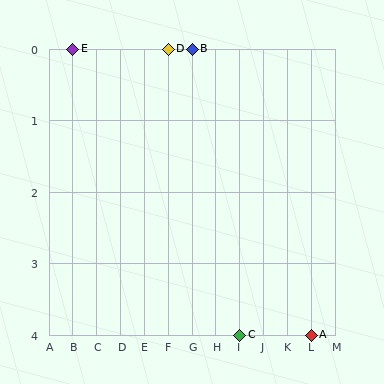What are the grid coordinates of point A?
Point A is at grid coordinates (L, 4).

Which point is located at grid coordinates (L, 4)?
Point A is at (L, 4).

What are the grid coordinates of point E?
Point E is at grid coordinates (B, 0).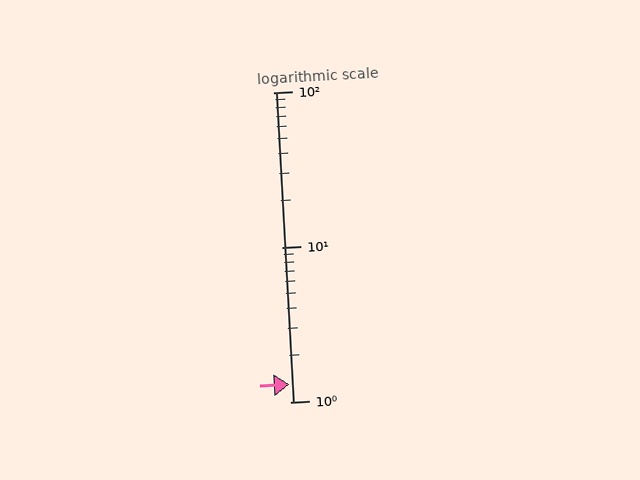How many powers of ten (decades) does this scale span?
The scale spans 2 decades, from 1 to 100.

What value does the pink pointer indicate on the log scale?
The pointer indicates approximately 1.3.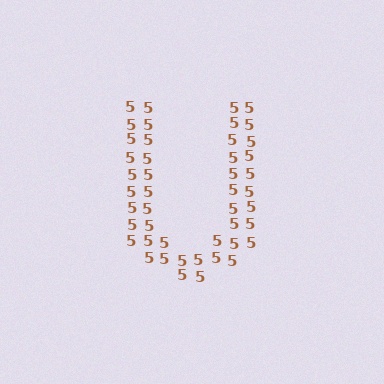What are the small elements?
The small elements are digit 5's.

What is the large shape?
The large shape is the letter U.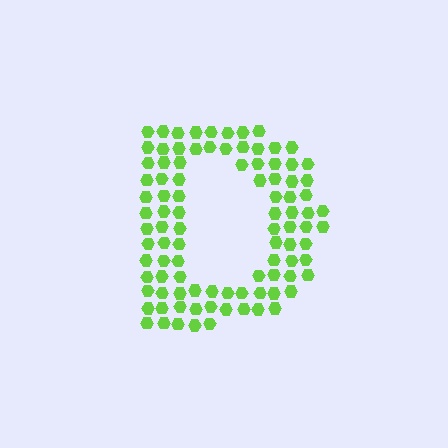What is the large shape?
The large shape is the letter D.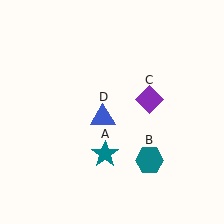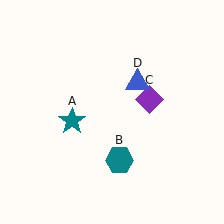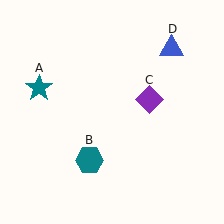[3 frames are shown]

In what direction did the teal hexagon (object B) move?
The teal hexagon (object B) moved left.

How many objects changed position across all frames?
3 objects changed position: teal star (object A), teal hexagon (object B), blue triangle (object D).